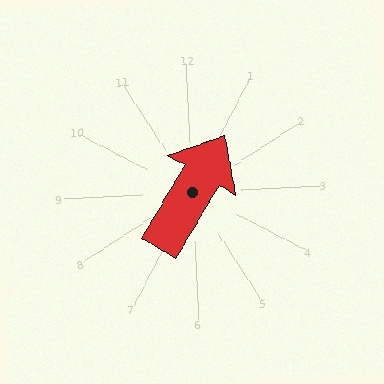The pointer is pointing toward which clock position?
Roughly 1 o'clock.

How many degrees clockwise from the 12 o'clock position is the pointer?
Approximately 33 degrees.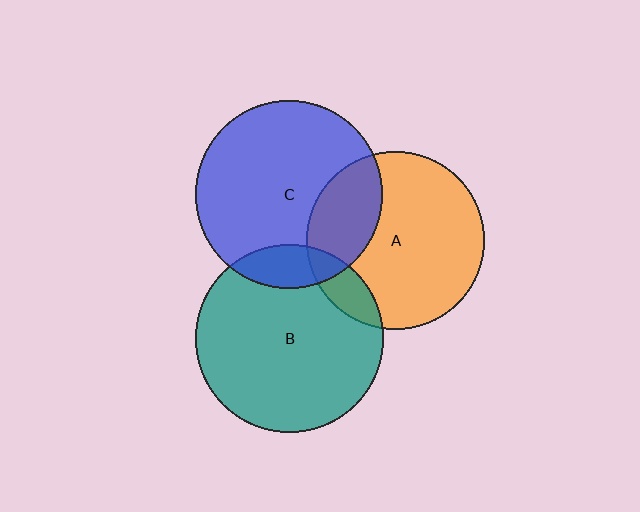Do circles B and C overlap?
Yes.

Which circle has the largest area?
Circle B (teal).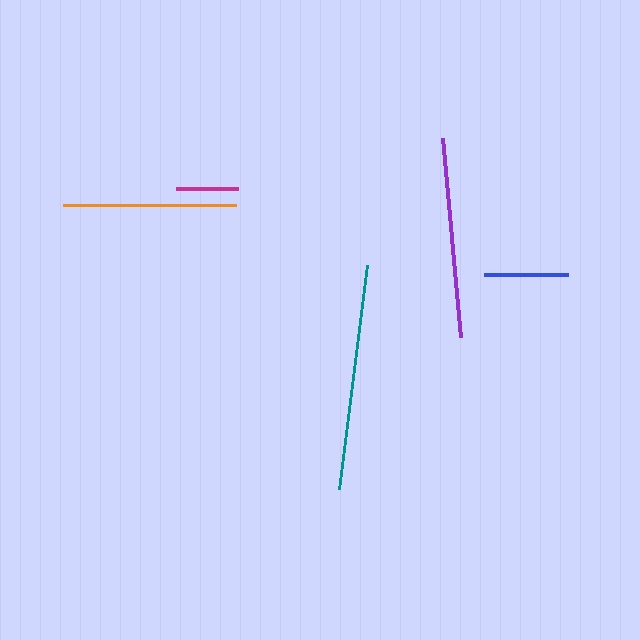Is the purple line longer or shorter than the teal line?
The teal line is longer than the purple line.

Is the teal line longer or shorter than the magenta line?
The teal line is longer than the magenta line.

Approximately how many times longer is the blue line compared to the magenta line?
The blue line is approximately 1.4 times the length of the magenta line.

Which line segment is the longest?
The teal line is the longest at approximately 226 pixels.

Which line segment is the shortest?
The magenta line is the shortest at approximately 62 pixels.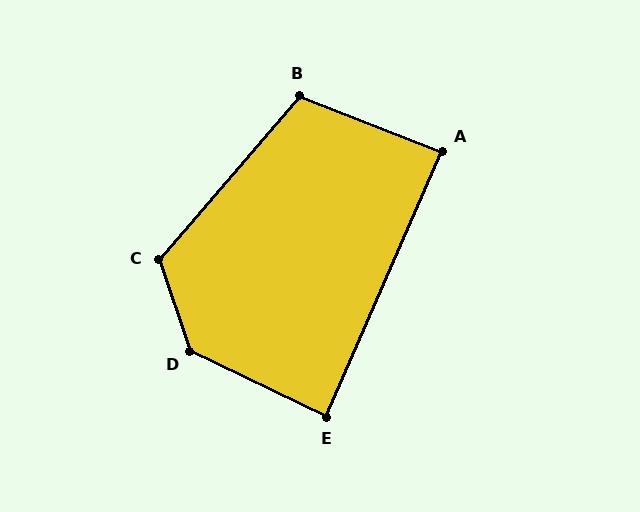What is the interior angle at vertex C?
Approximately 120 degrees (obtuse).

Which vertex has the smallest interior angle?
A, at approximately 88 degrees.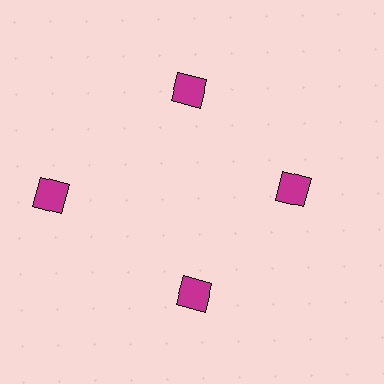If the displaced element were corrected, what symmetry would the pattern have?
It would have 4-fold rotational symmetry — the pattern would map onto itself every 90 degrees.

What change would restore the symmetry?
The symmetry would be restored by moving it inward, back onto the ring so that all 4 diamonds sit at equal angles and equal distance from the center.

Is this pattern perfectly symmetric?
No. The 4 magenta diamonds are arranged in a ring, but one element near the 9 o'clock position is pushed outward from the center, breaking the 4-fold rotational symmetry.